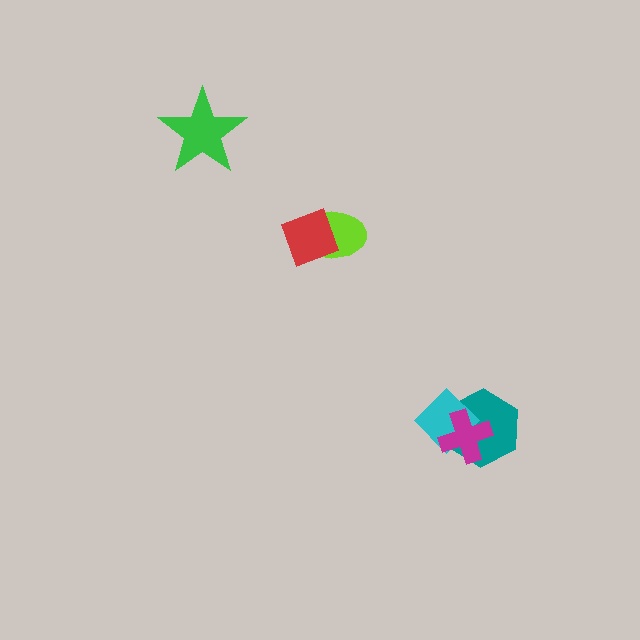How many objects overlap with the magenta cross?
2 objects overlap with the magenta cross.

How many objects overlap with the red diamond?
1 object overlaps with the red diamond.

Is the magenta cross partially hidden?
No, no other shape covers it.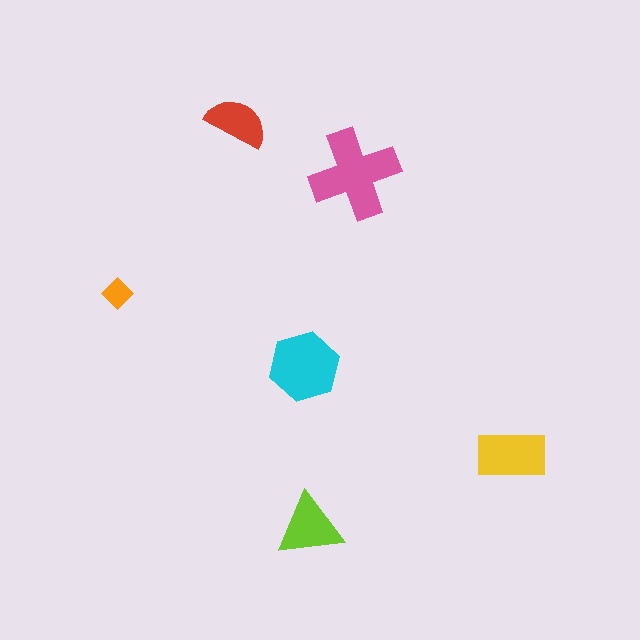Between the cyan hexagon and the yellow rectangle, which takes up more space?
The cyan hexagon.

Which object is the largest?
The pink cross.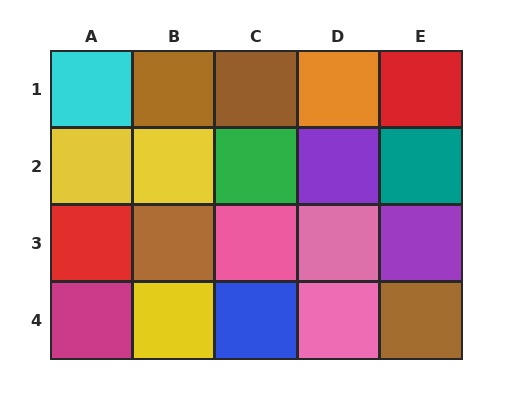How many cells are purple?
2 cells are purple.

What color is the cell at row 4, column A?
Magenta.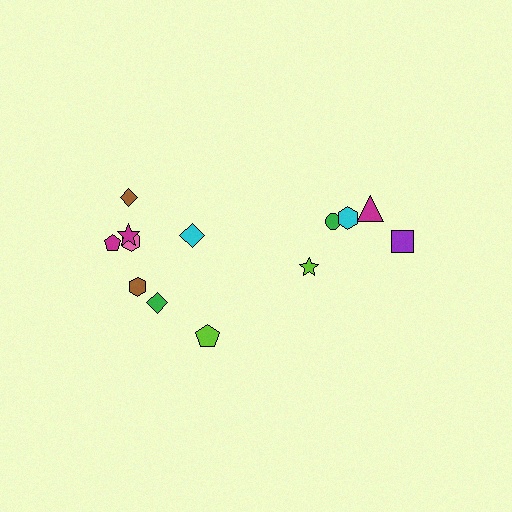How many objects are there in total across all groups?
There are 13 objects.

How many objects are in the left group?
There are 8 objects.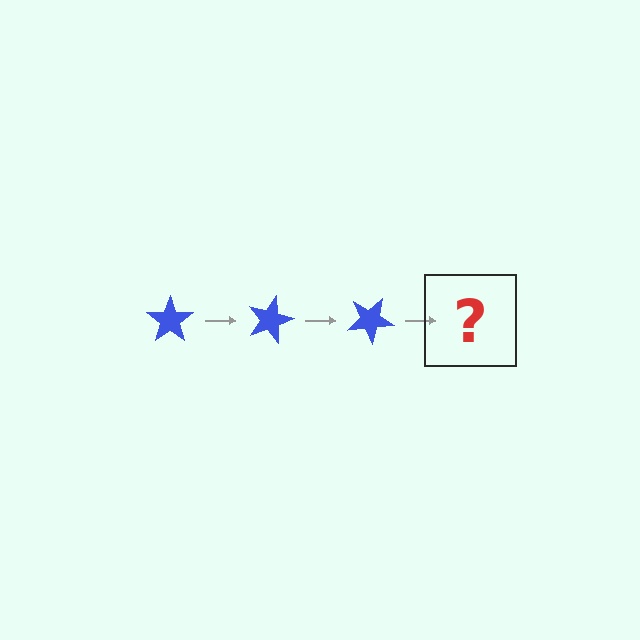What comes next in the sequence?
The next element should be a blue star rotated 45 degrees.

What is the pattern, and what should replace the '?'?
The pattern is that the star rotates 15 degrees each step. The '?' should be a blue star rotated 45 degrees.